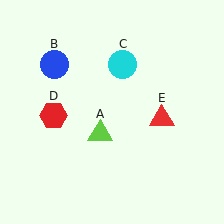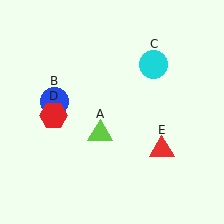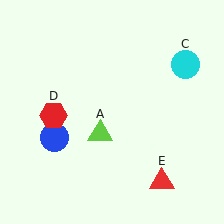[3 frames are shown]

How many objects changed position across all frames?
3 objects changed position: blue circle (object B), cyan circle (object C), red triangle (object E).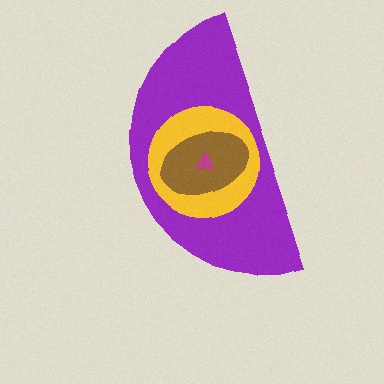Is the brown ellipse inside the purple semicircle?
Yes.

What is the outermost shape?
The purple semicircle.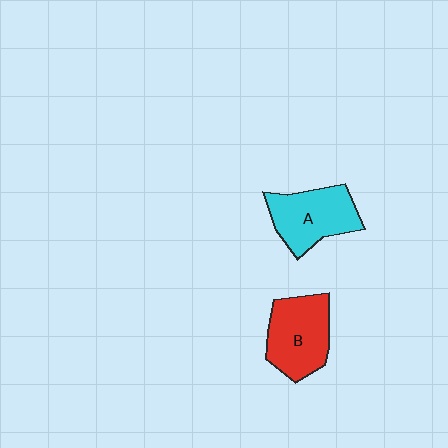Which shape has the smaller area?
Shape A (cyan).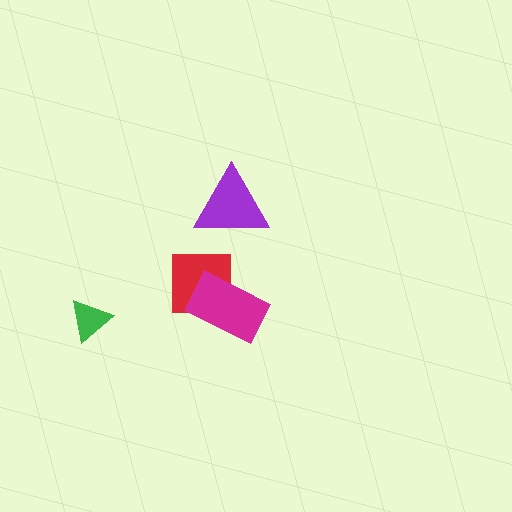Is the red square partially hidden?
Yes, it is partially covered by another shape.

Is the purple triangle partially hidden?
No, no other shape covers it.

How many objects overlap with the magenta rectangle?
1 object overlaps with the magenta rectangle.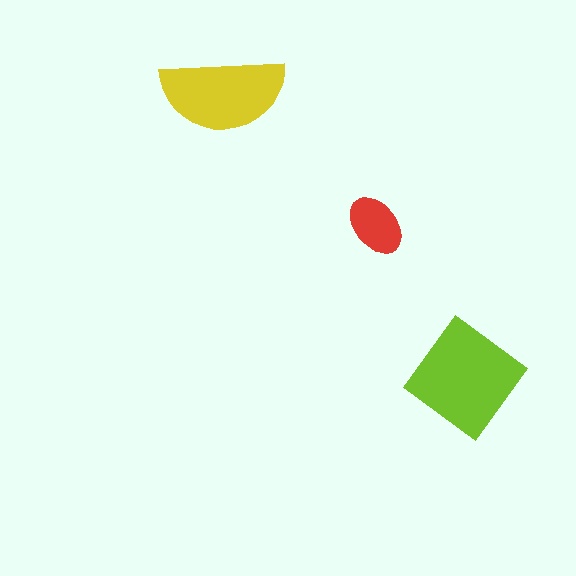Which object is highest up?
The yellow semicircle is topmost.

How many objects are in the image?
There are 3 objects in the image.